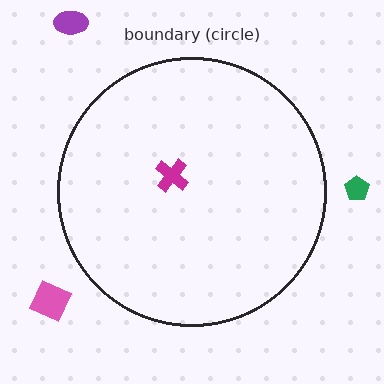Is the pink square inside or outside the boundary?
Outside.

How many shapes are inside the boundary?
1 inside, 3 outside.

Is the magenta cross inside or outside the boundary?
Inside.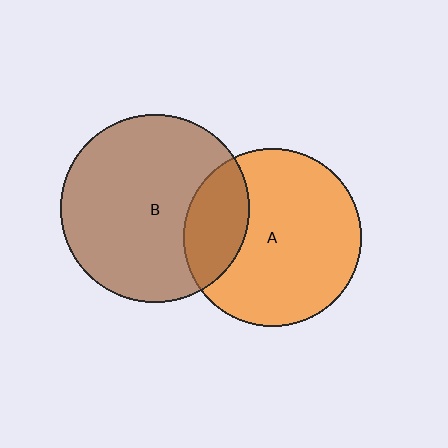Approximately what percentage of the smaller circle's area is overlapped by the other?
Approximately 25%.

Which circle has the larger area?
Circle B (brown).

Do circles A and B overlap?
Yes.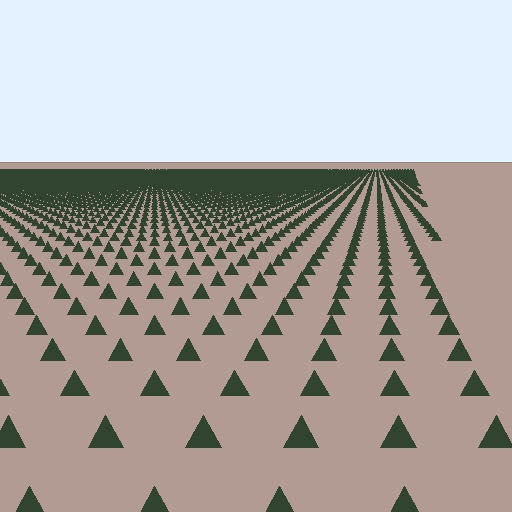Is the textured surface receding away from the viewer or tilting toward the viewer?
The surface is receding away from the viewer. Texture elements get smaller and denser toward the top.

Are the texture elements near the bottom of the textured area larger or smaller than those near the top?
Larger. Near the bottom, elements are closer to the viewer and appear at a bigger on-screen size.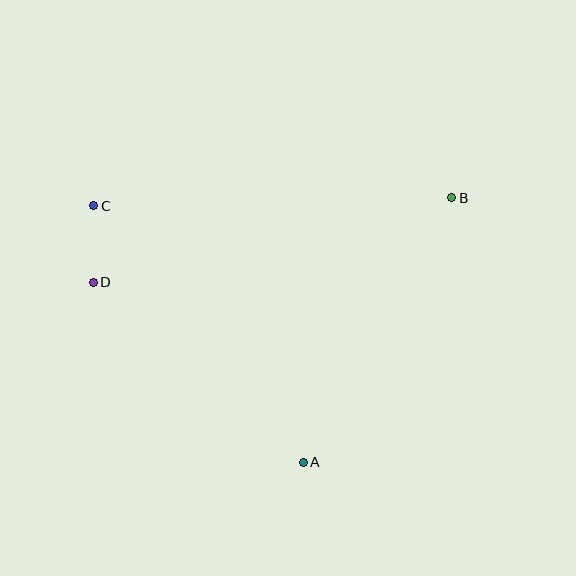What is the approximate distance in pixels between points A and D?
The distance between A and D is approximately 277 pixels.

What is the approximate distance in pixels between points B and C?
The distance between B and C is approximately 358 pixels.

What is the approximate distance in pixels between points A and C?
The distance between A and C is approximately 331 pixels.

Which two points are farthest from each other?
Points B and D are farthest from each other.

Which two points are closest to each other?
Points C and D are closest to each other.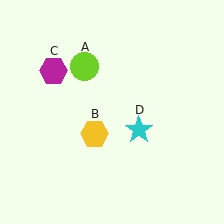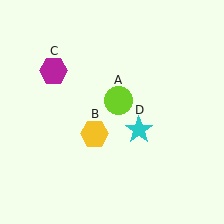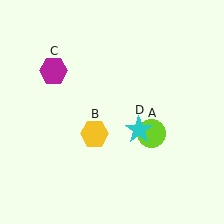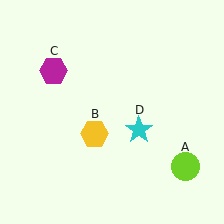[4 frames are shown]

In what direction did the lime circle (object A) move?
The lime circle (object A) moved down and to the right.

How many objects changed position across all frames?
1 object changed position: lime circle (object A).